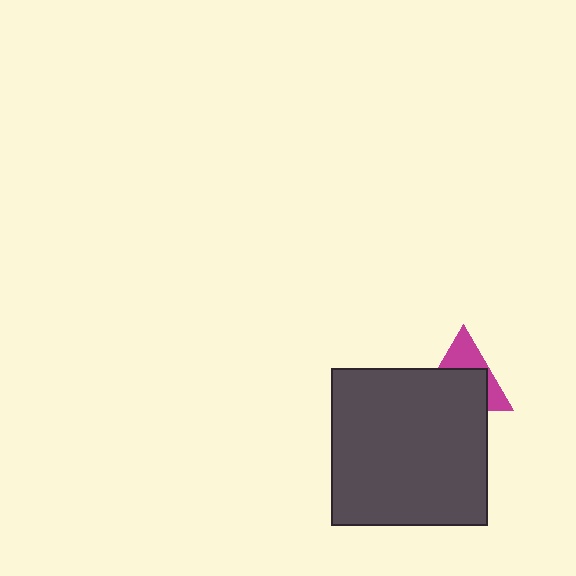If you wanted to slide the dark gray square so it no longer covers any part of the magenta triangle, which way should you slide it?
Slide it down — that is the most direct way to separate the two shapes.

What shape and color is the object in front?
The object in front is a dark gray square.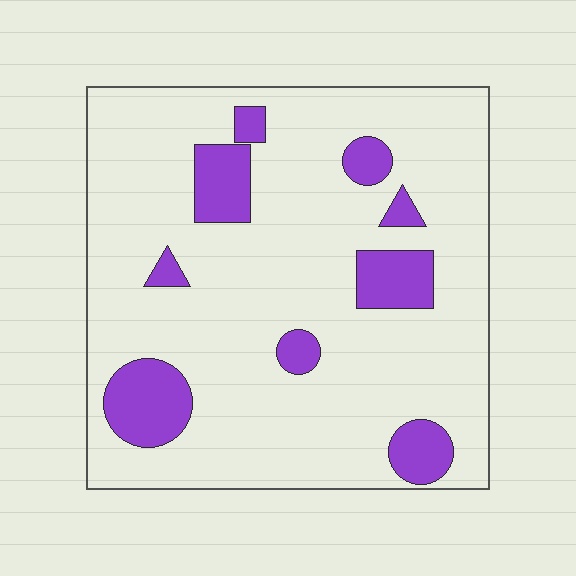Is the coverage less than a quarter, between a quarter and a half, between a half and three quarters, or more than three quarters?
Less than a quarter.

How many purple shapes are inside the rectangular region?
9.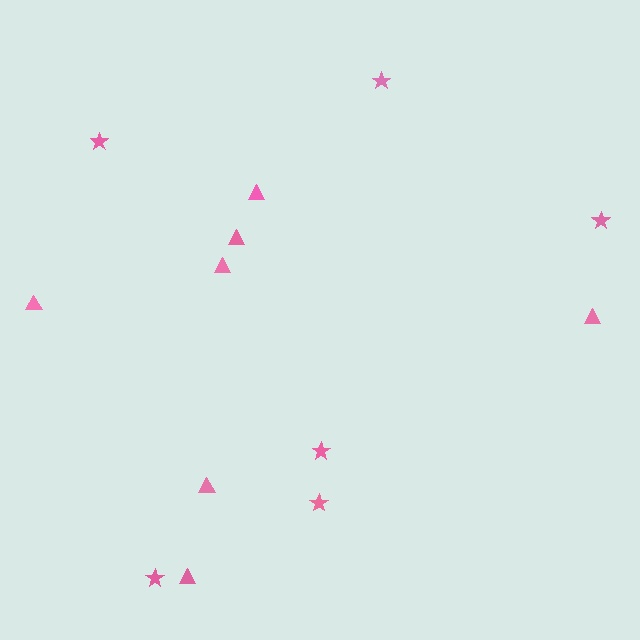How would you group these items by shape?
There are 2 groups: one group of stars (6) and one group of triangles (7).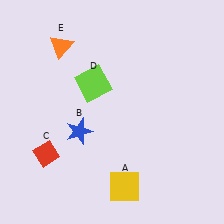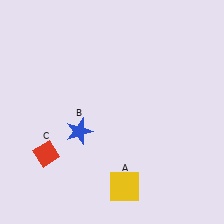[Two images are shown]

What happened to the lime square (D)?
The lime square (D) was removed in Image 2. It was in the top-left area of Image 1.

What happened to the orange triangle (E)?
The orange triangle (E) was removed in Image 2. It was in the top-left area of Image 1.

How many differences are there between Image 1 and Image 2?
There are 2 differences between the two images.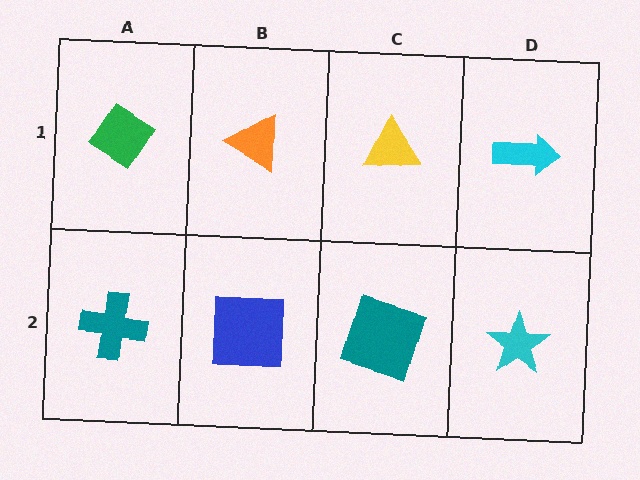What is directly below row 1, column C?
A teal square.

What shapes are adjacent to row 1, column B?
A blue square (row 2, column B), a green diamond (row 1, column A), a yellow triangle (row 1, column C).